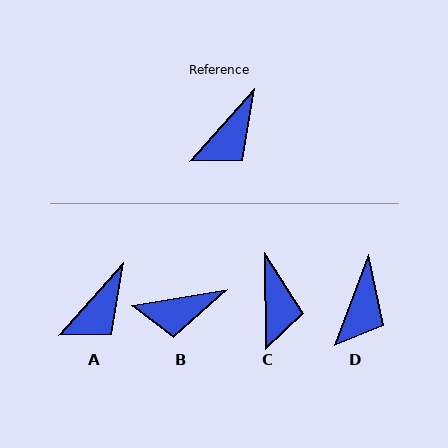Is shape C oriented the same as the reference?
No, it is off by about 42 degrees.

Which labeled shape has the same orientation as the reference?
A.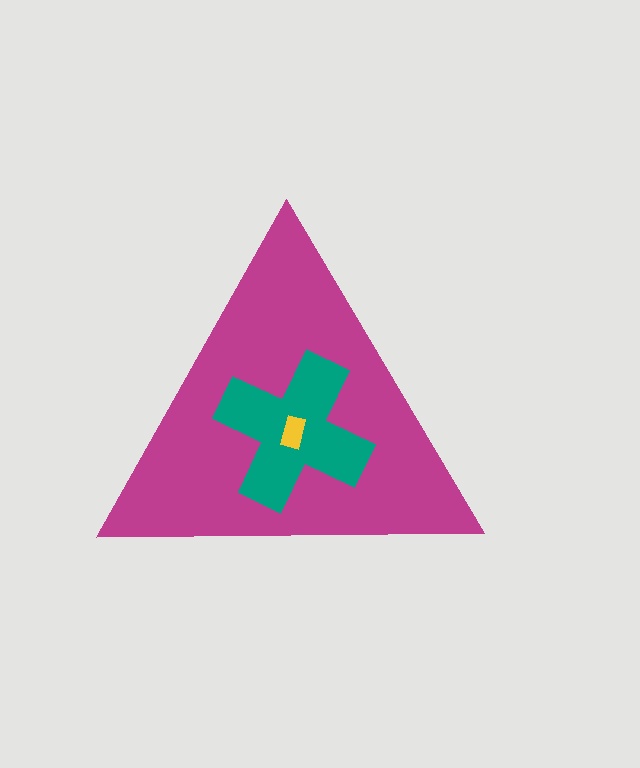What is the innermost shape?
The yellow rectangle.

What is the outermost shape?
The magenta triangle.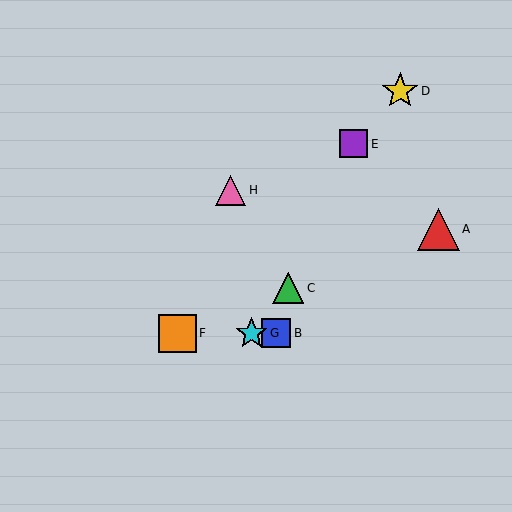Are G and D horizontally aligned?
No, G is at y≈333 and D is at y≈91.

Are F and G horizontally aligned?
Yes, both are at y≈333.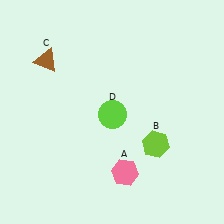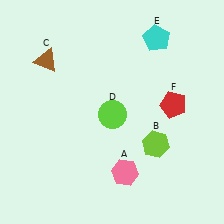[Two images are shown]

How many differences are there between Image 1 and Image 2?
There are 2 differences between the two images.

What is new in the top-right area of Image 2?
A cyan pentagon (E) was added in the top-right area of Image 2.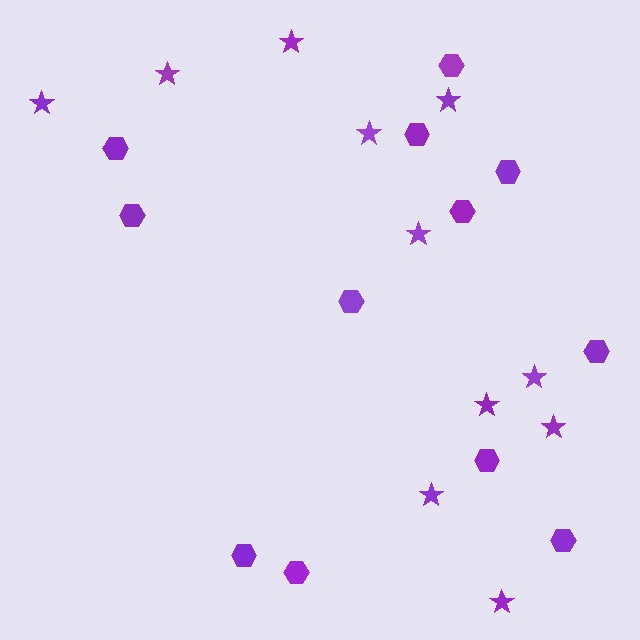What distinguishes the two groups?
There are 2 groups: one group of hexagons (12) and one group of stars (11).